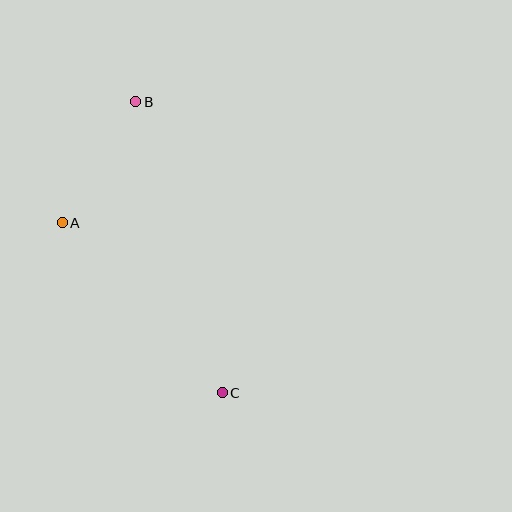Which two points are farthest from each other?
Points B and C are farthest from each other.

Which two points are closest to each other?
Points A and B are closest to each other.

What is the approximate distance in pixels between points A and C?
The distance between A and C is approximately 233 pixels.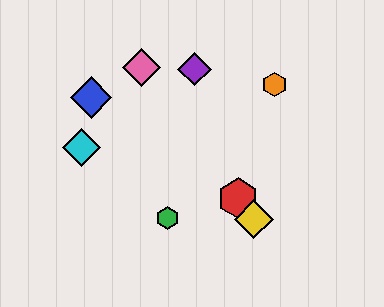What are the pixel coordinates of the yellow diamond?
The yellow diamond is at (254, 219).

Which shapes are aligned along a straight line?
The red hexagon, the yellow diamond, the pink diamond are aligned along a straight line.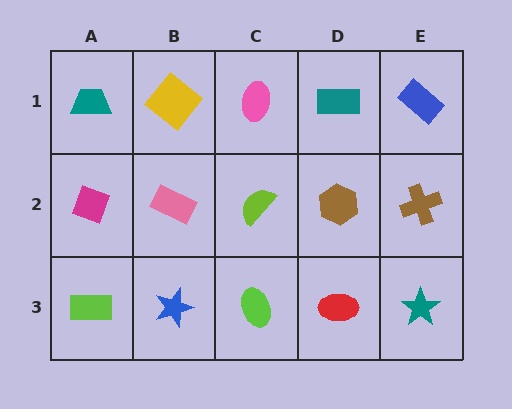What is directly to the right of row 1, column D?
A blue rectangle.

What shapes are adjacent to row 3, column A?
A magenta diamond (row 2, column A), a blue star (row 3, column B).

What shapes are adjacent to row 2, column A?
A teal trapezoid (row 1, column A), a lime rectangle (row 3, column A), a pink rectangle (row 2, column B).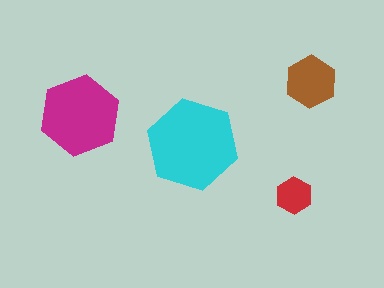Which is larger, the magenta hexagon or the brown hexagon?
The magenta one.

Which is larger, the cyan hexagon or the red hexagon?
The cyan one.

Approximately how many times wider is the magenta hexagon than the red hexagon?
About 2 times wider.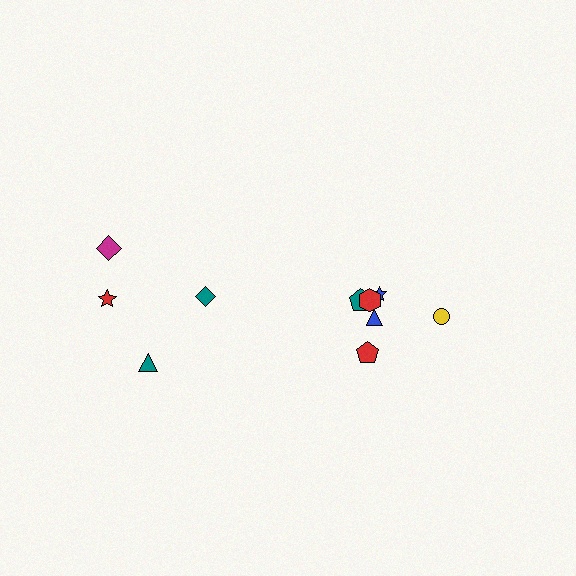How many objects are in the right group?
There are 6 objects.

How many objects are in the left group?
There are 4 objects.